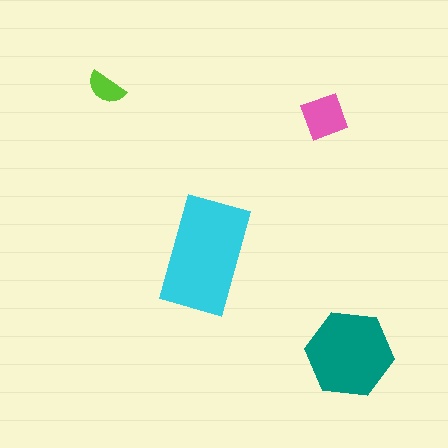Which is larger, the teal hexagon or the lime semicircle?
The teal hexagon.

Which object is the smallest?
The lime semicircle.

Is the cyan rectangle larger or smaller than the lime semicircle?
Larger.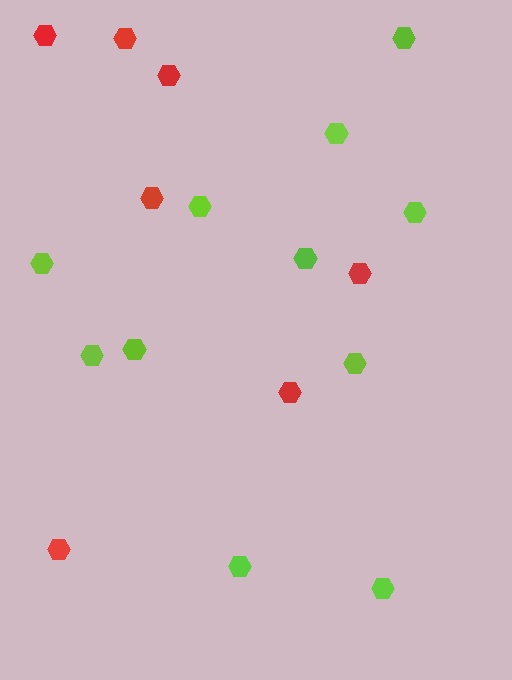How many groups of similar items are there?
There are 2 groups: one group of red hexagons (7) and one group of lime hexagons (11).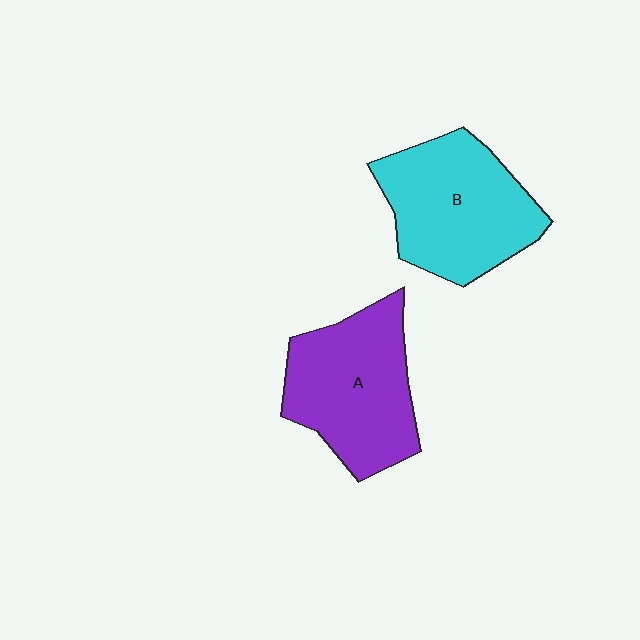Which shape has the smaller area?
Shape A (purple).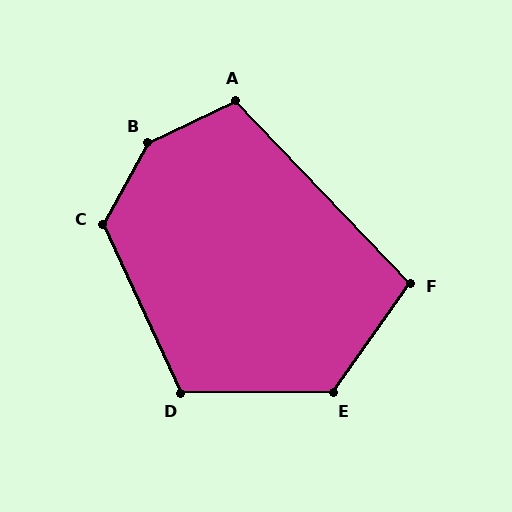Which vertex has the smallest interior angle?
F, at approximately 101 degrees.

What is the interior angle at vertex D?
Approximately 114 degrees (obtuse).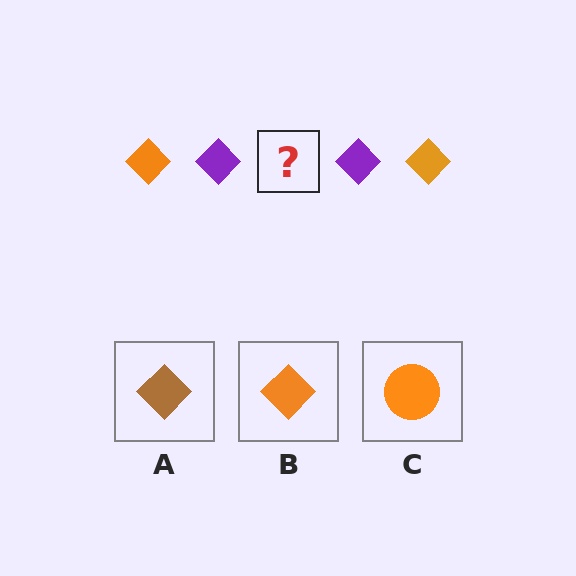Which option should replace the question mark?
Option B.